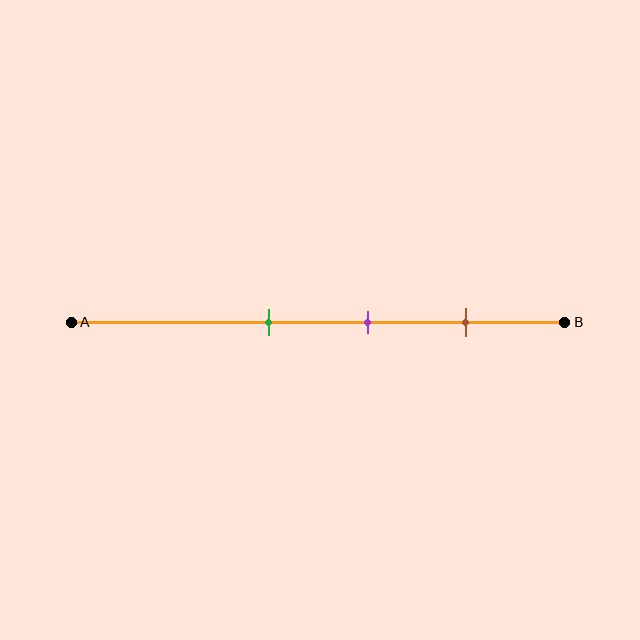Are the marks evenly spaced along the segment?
Yes, the marks are approximately evenly spaced.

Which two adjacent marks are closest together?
The green and purple marks are the closest adjacent pair.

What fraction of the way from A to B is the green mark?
The green mark is approximately 40% (0.4) of the way from A to B.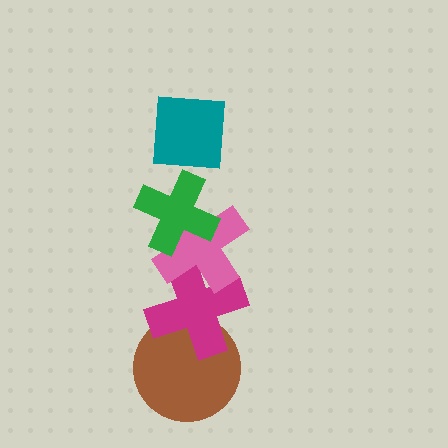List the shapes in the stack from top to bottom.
From top to bottom: the teal square, the green cross, the pink cross, the magenta cross, the brown circle.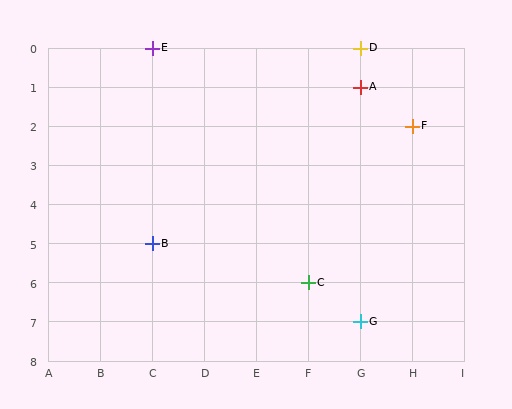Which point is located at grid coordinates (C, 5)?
Point B is at (C, 5).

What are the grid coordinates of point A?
Point A is at grid coordinates (G, 1).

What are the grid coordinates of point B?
Point B is at grid coordinates (C, 5).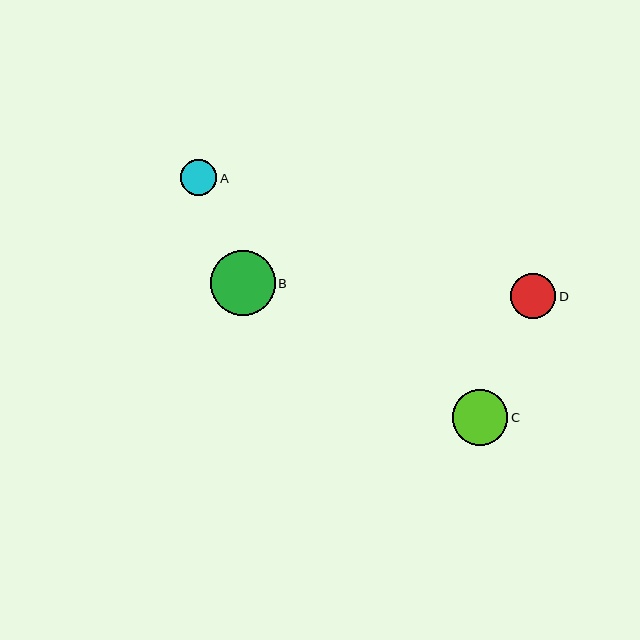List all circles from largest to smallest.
From largest to smallest: B, C, D, A.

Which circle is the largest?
Circle B is the largest with a size of approximately 65 pixels.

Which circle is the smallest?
Circle A is the smallest with a size of approximately 36 pixels.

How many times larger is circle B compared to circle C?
Circle B is approximately 1.2 times the size of circle C.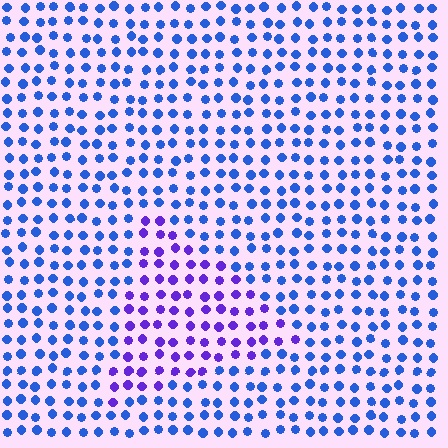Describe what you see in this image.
The image is filled with small blue elements in a uniform arrangement. A triangle-shaped region is visible where the elements are tinted to a slightly different hue, forming a subtle color boundary.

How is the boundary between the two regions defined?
The boundary is defined purely by a slight shift in hue (about 40 degrees). Spacing, size, and orientation are identical on both sides.